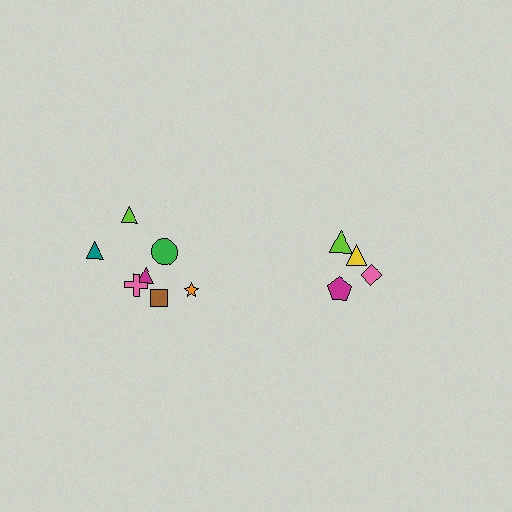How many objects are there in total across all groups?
There are 11 objects.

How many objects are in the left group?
There are 7 objects.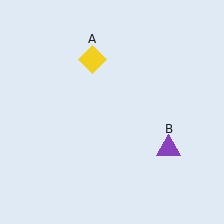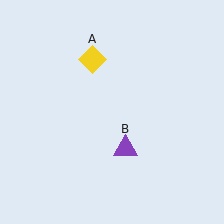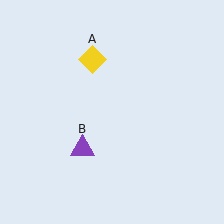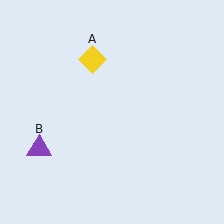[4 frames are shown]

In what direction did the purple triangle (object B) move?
The purple triangle (object B) moved left.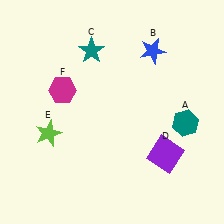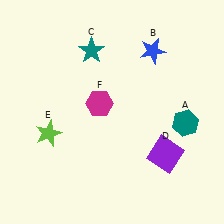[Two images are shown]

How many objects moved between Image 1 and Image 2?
1 object moved between the two images.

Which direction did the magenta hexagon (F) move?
The magenta hexagon (F) moved right.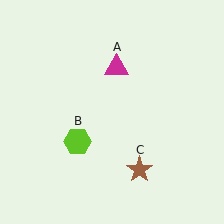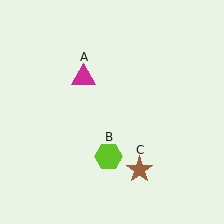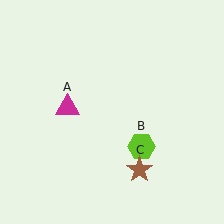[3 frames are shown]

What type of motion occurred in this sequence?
The magenta triangle (object A), lime hexagon (object B) rotated counterclockwise around the center of the scene.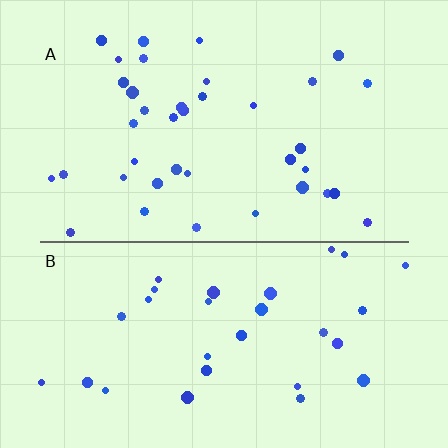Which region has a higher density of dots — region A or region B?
A (the top).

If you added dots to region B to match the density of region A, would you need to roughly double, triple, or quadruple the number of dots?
Approximately double.